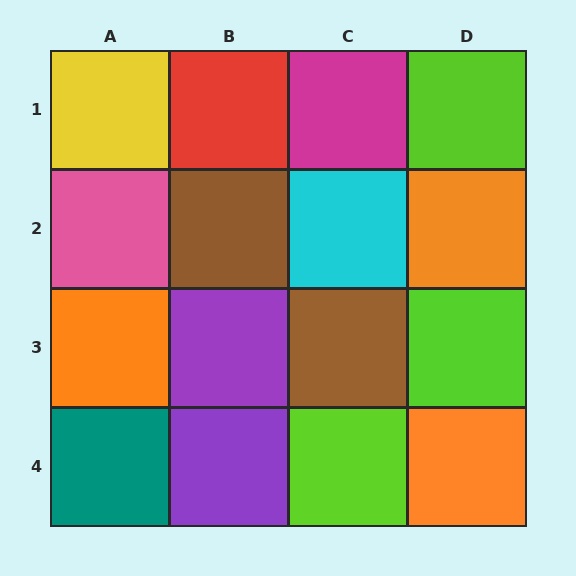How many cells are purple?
2 cells are purple.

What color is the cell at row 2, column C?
Cyan.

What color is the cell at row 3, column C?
Brown.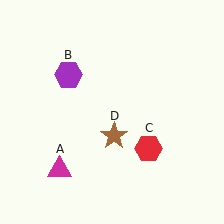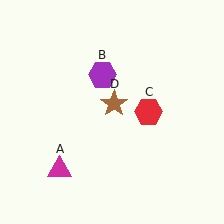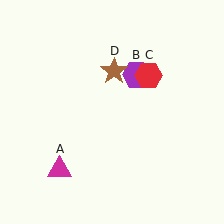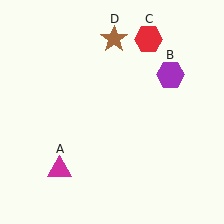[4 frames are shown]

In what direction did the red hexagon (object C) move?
The red hexagon (object C) moved up.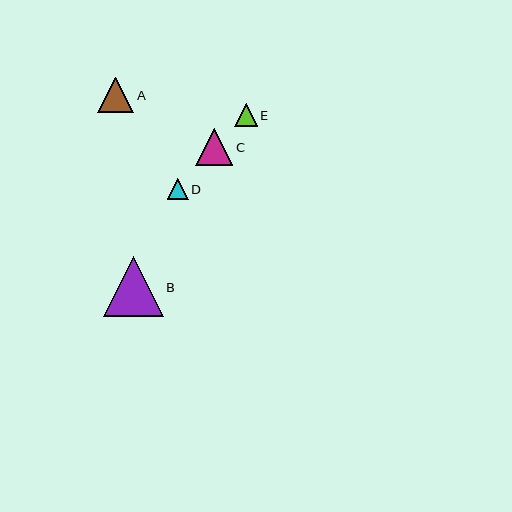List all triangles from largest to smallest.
From largest to smallest: B, C, A, E, D.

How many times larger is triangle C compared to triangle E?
Triangle C is approximately 1.7 times the size of triangle E.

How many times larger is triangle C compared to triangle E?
Triangle C is approximately 1.7 times the size of triangle E.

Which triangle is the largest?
Triangle B is the largest with a size of approximately 60 pixels.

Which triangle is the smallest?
Triangle D is the smallest with a size of approximately 21 pixels.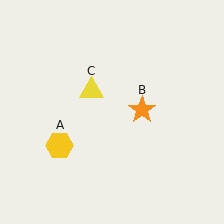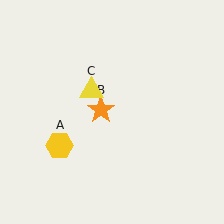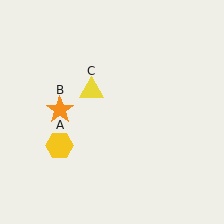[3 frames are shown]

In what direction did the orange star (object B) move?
The orange star (object B) moved left.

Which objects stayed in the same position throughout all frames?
Yellow hexagon (object A) and yellow triangle (object C) remained stationary.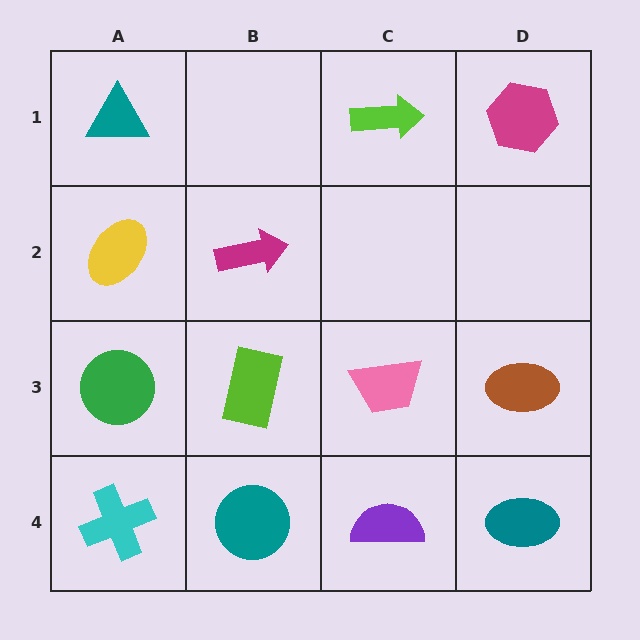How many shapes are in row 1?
3 shapes.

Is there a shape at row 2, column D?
No, that cell is empty.